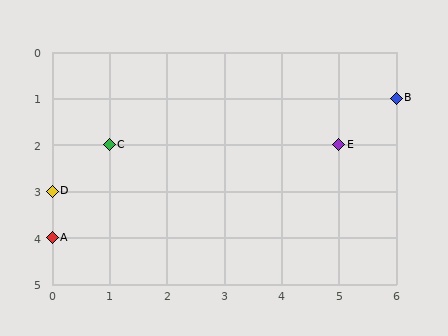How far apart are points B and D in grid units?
Points B and D are 6 columns and 2 rows apart (about 6.3 grid units diagonally).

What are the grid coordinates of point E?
Point E is at grid coordinates (5, 2).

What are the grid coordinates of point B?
Point B is at grid coordinates (6, 1).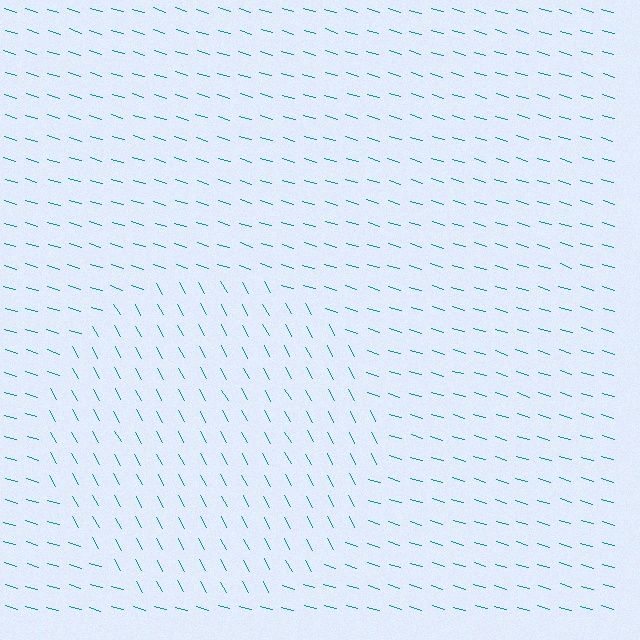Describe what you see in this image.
The image is filled with small teal line segments. A circle region in the image has lines oriented differently from the surrounding lines, creating a visible texture boundary.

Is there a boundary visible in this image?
Yes, there is a texture boundary formed by a change in line orientation.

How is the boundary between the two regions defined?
The boundary is defined purely by a change in line orientation (approximately 45 degrees difference). All lines are the same color and thickness.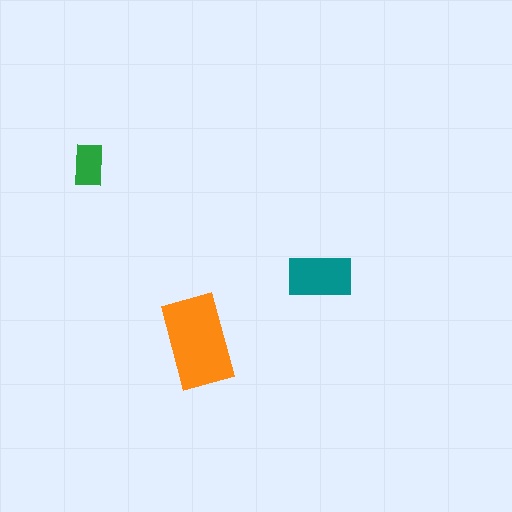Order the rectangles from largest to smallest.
the orange one, the teal one, the green one.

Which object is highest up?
The green rectangle is topmost.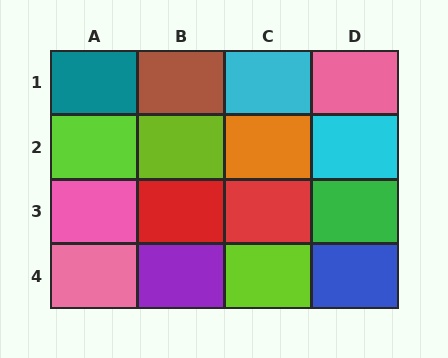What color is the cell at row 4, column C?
Lime.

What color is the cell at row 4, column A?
Pink.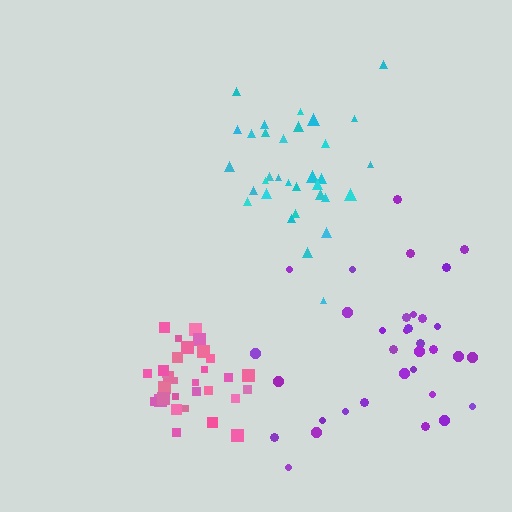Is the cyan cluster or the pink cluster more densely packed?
Pink.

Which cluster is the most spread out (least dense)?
Purple.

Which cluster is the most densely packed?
Pink.